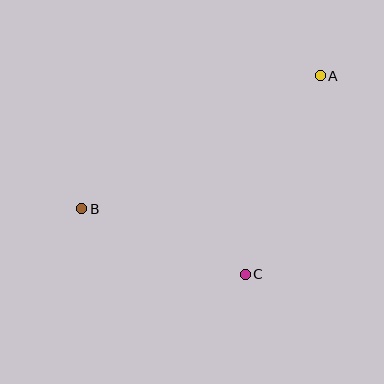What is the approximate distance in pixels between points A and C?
The distance between A and C is approximately 212 pixels.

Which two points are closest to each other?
Points B and C are closest to each other.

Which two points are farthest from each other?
Points A and B are farthest from each other.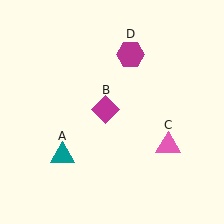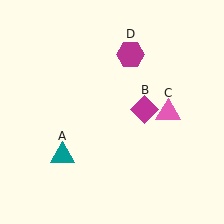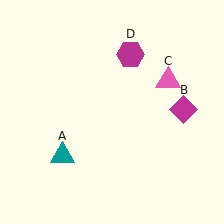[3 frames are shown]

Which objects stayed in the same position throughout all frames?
Teal triangle (object A) and magenta hexagon (object D) remained stationary.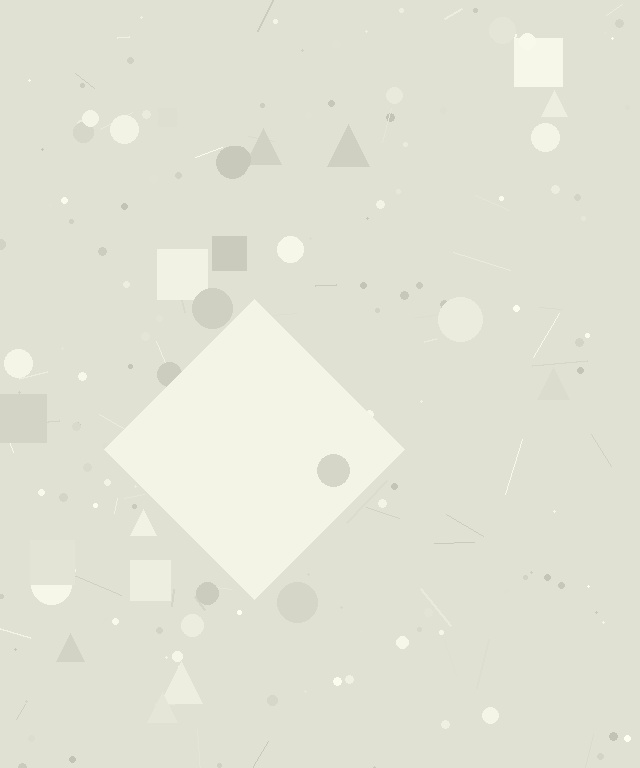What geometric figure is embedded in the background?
A diamond is embedded in the background.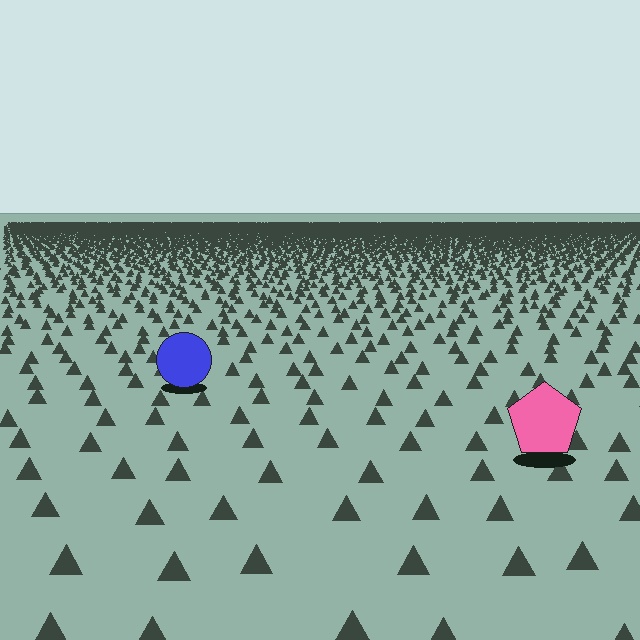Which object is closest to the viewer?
The pink pentagon is closest. The texture marks near it are larger and more spread out.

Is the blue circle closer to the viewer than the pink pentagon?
No. The pink pentagon is closer — you can tell from the texture gradient: the ground texture is coarser near it.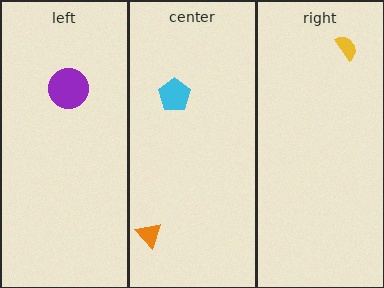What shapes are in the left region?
The purple circle.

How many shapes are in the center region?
2.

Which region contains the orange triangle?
The center region.